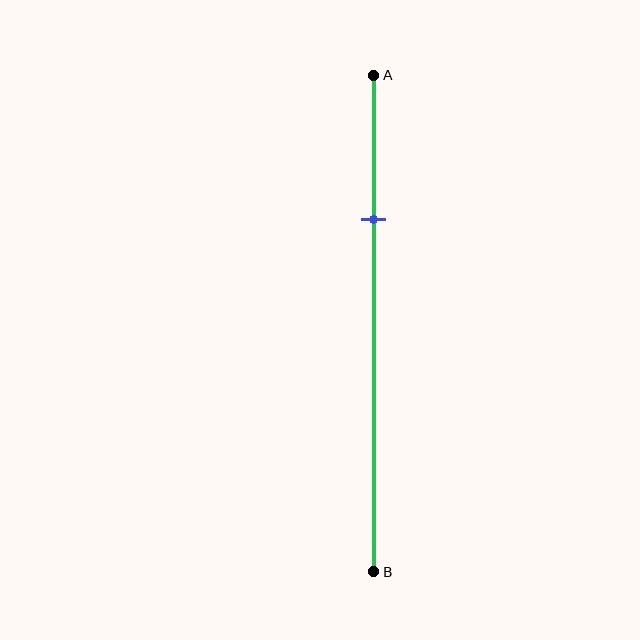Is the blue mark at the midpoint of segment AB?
No, the mark is at about 30% from A, not at the 50% midpoint.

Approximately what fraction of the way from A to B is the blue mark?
The blue mark is approximately 30% of the way from A to B.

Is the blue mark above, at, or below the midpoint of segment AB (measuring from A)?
The blue mark is above the midpoint of segment AB.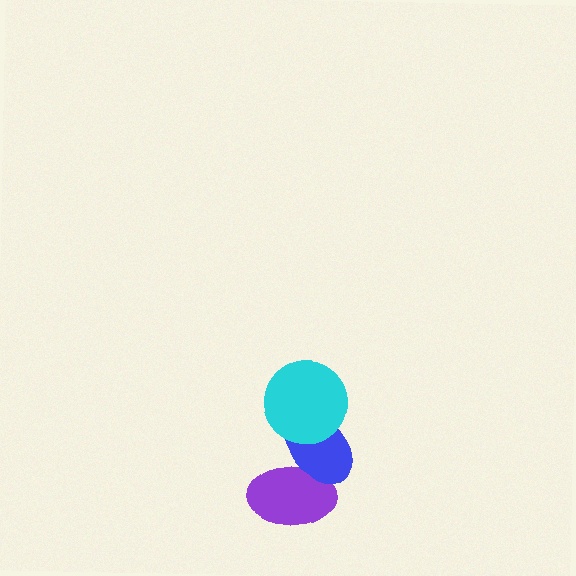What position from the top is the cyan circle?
The cyan circle is 1st from the top.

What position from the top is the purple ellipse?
The purple ellipse is 3rd from the top.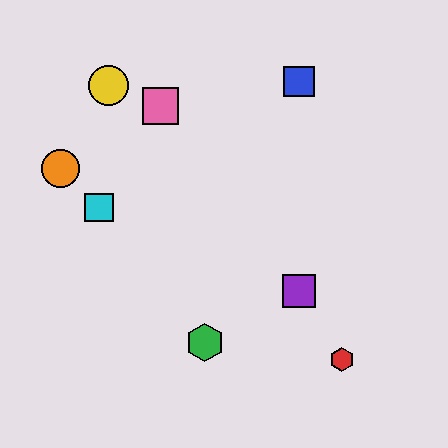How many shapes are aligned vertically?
2 shapes (the blue square, the purple square) are aligned vertically.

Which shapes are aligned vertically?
The blue square, the purple square are aligned vertically.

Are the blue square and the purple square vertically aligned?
Yes, both are at x≈299.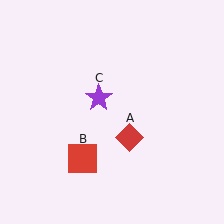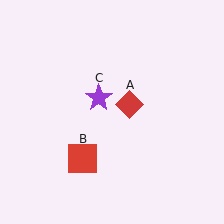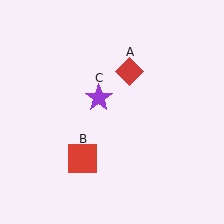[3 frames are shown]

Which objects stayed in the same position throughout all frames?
Red square (object B) and purple star (object C) remained stationary.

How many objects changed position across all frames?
1 object changed position: red diamond (object A).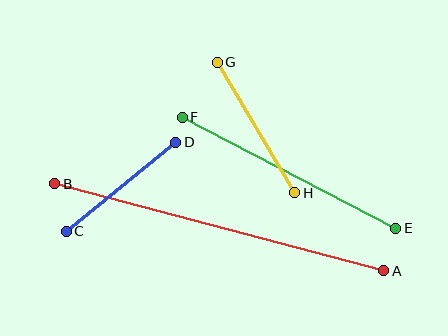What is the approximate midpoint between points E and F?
The midpoint is at approximately (289, 173) pixels.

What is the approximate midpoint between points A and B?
The midpoint is at approximately (219, 227) pixels.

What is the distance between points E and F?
The distance is approximately 240 pixels.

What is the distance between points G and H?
The distance is approximately 152 pixels.